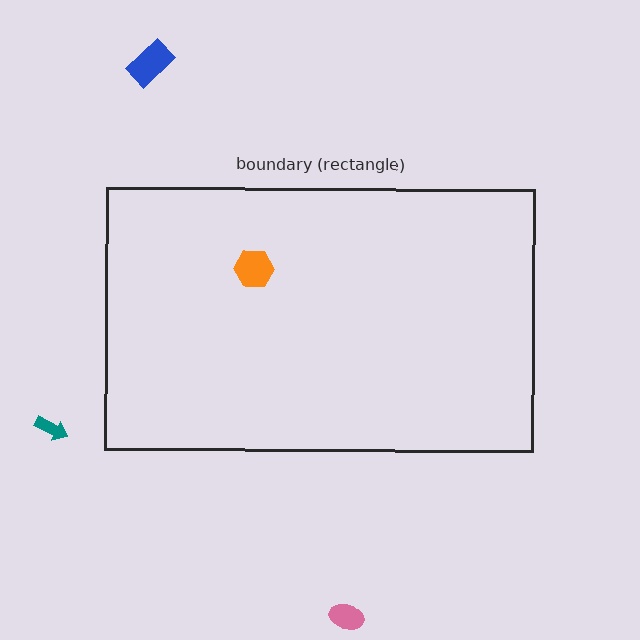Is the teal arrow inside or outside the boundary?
Outside.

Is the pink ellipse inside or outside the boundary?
Outside.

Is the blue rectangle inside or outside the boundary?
Outside.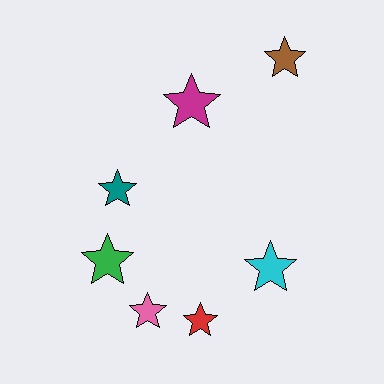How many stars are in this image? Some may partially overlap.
There are 7 stars.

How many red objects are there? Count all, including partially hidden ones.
There is 1 red object.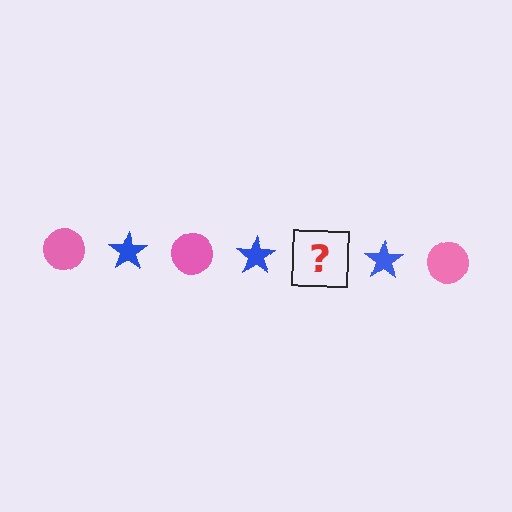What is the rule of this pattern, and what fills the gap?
The rule is that the pattern alternates between pink circle and blue star. The gap should be filled with a pink circle.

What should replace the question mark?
The question mark should be replaced with a pink circle.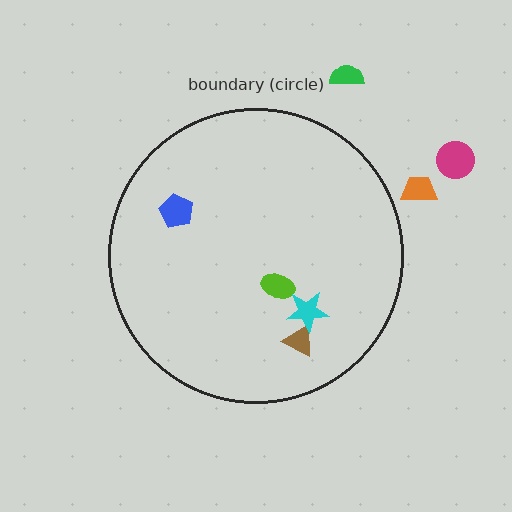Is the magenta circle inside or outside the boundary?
Outside.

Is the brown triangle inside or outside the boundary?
Inside.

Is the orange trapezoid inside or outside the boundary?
Outside.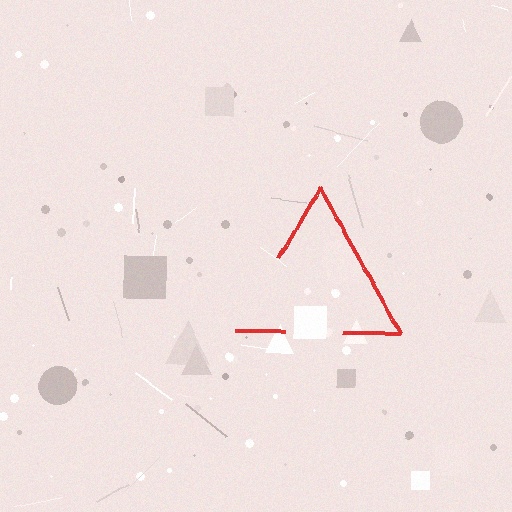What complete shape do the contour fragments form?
The contour fragments form a triangle.